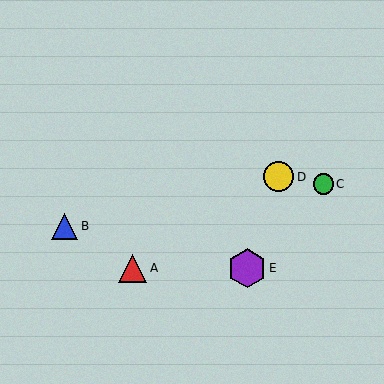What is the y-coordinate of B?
Object B is at y≈226.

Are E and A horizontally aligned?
Yes, both are at y≈268.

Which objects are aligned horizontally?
Objects A, E are aligned horizontally.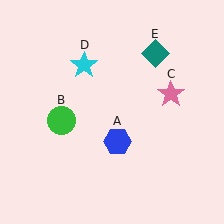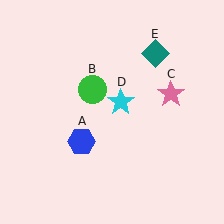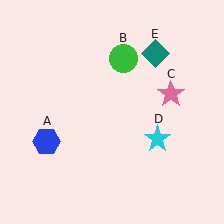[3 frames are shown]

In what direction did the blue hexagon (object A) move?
The blue hexagon (object A) moved left.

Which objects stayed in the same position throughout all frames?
Pink star (object C) and teal diamond (object E) remained stationary.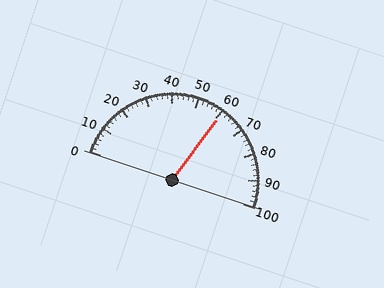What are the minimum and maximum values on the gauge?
The gauge ranges from 0 to 100.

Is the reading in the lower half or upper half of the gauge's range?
The reading is in the upper half of the range (0 to 100).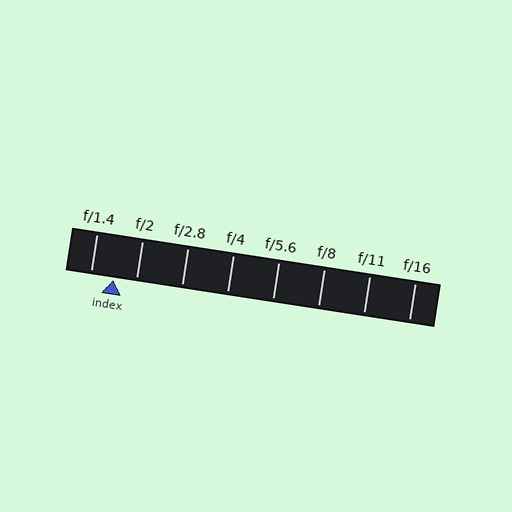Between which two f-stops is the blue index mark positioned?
The index mark is between f/1.4 and f/2.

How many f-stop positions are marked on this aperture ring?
There are 8 f-stop positions marked.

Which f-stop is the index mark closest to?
The index mark is closest to f/2.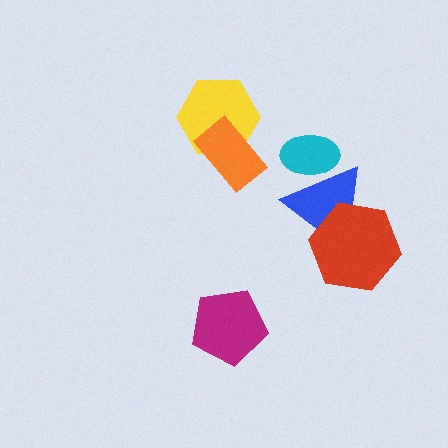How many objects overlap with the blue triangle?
2 objects overlap with the blue triangle.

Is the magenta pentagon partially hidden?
No, no other shape covers it.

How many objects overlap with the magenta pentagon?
0 objects overlap with the magenta pentagon.